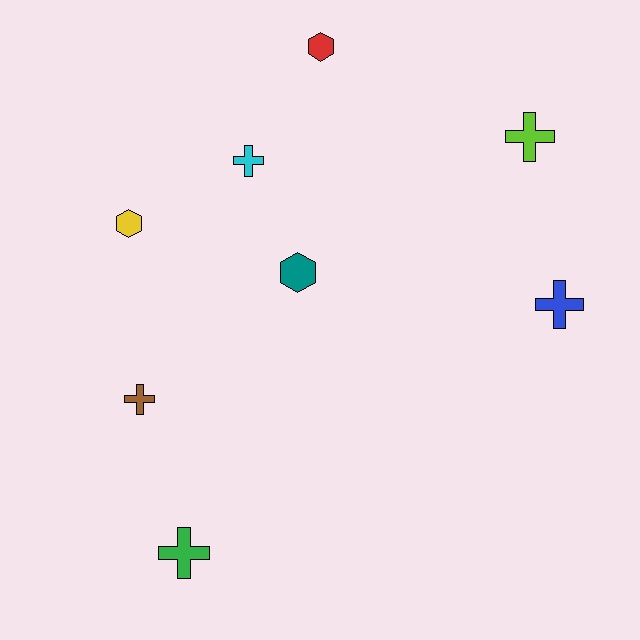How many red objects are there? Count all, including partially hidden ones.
There is 1 red object.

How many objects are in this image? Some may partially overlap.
There are 8 objects.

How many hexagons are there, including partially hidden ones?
There are 3 hexagons.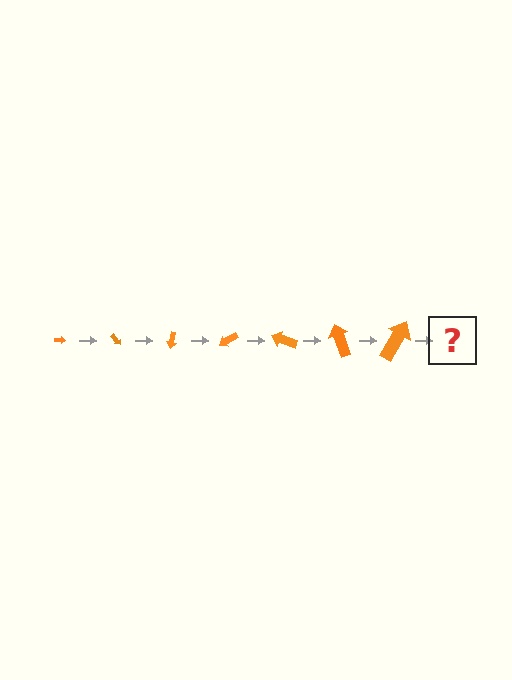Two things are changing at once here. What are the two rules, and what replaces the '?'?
The two rules are that the arrow grows larger each step and it rotates 50 degrees each step. The '?' should be an arrow, larger than the previous one and rotated 350 degrees from the start.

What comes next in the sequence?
The next element should be an arrow, larger than the previous one and rotated 350 degrees from the start.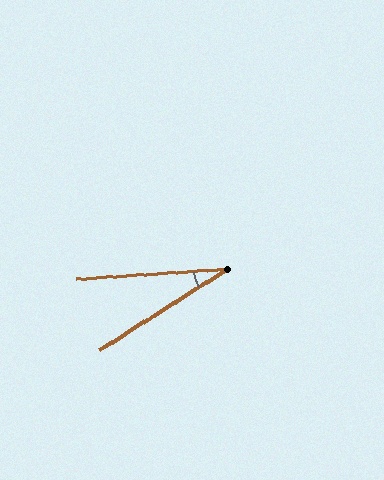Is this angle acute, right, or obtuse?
It is acute.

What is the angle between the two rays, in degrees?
Approximately 28 degrees.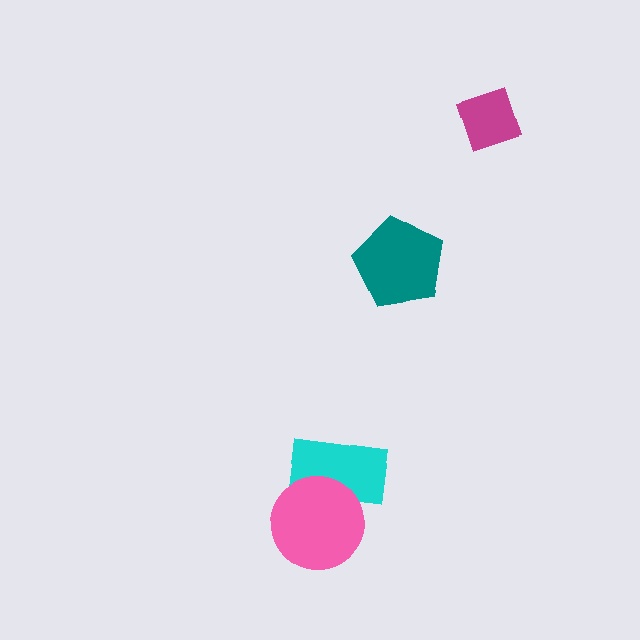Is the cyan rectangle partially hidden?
Yes, it is partially covered by another shape.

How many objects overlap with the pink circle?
1 object overlaps with the pink circle.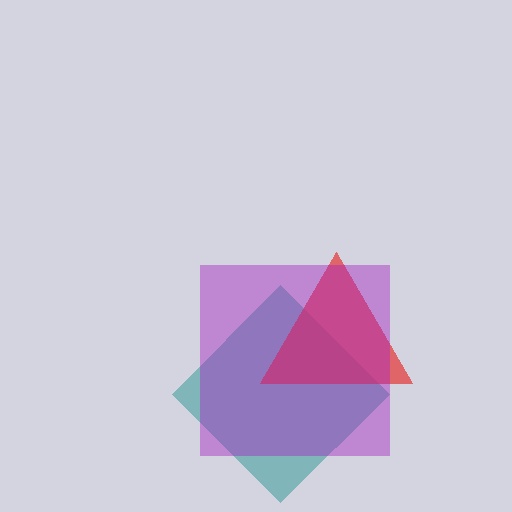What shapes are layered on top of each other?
The layered shapes are: a teal diamond, a red triangle, a purple square.